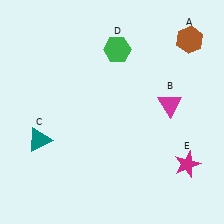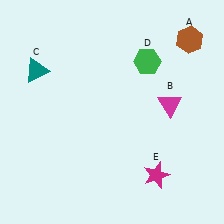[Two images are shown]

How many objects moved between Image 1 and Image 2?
3 objects moved between the two images.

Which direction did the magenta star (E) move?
The magenta star (E) moved left.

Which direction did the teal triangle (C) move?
The teal triangle (C) moved up.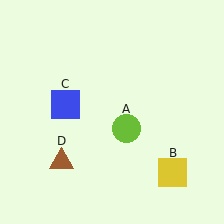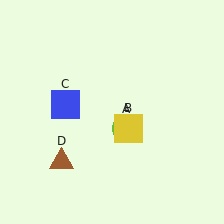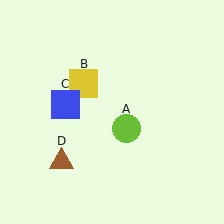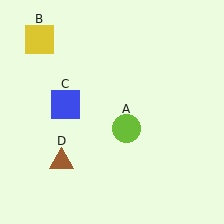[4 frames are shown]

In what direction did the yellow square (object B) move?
The yellow square (object B) moved up and to the left.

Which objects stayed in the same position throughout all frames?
Lime circle (object A) and blue square (object C) and brown triangle (object D) remained stationary.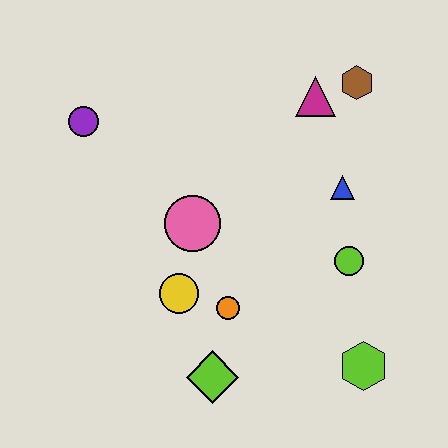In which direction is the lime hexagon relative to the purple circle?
The lime hexagon is to the right of the purple circle.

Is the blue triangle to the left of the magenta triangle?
No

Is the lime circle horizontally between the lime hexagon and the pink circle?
Yes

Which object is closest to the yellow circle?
The orange circle is closest to the yellow circle.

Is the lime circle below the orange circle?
No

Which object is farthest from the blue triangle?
The purple circle is farthest from the blue triangle.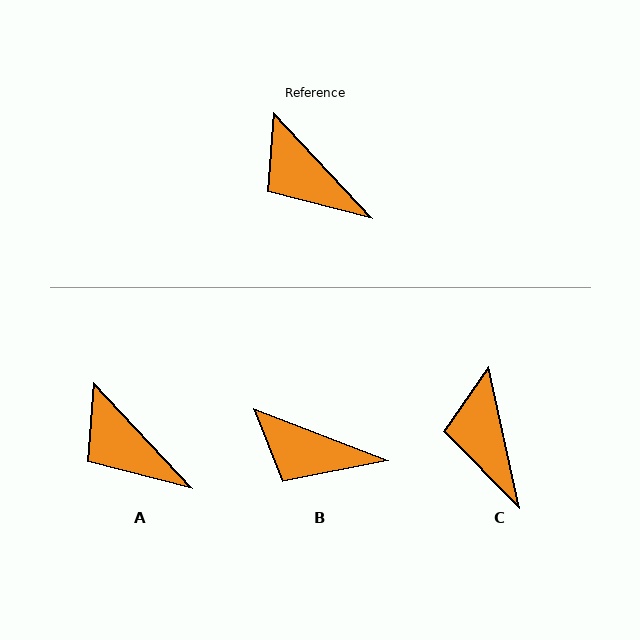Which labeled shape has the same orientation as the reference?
A.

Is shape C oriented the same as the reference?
No, it is off by about 31 degrees.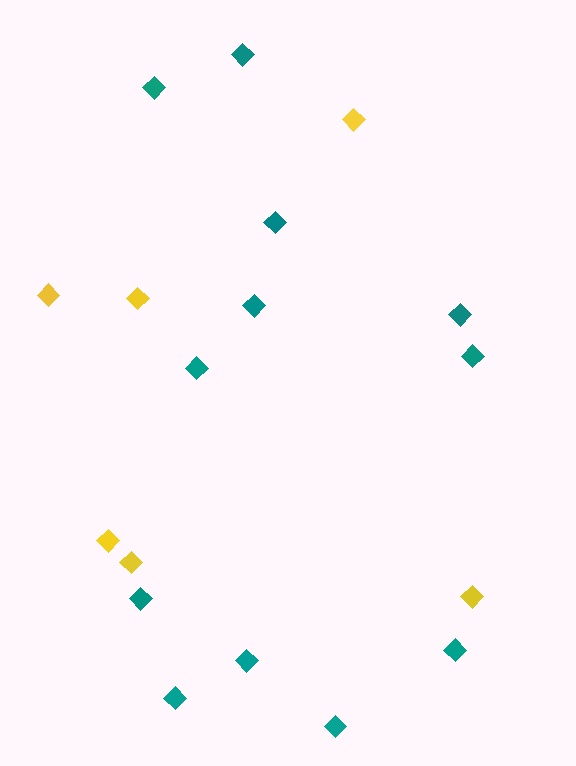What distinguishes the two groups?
There are 2 groups: one group of yellow diamonds (6) and one group of teal diamonds (12).